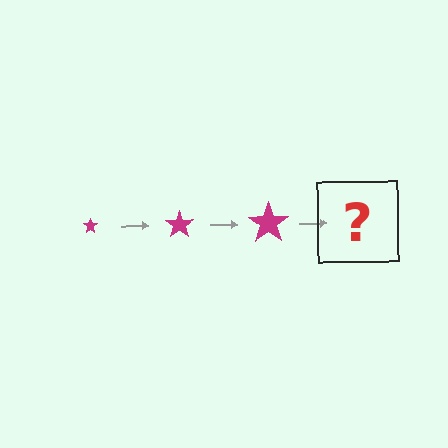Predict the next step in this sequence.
The next step is a magenta star, larger than the previous one.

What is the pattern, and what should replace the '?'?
The pattern is that the star gets progressively larger each step. The '?' should be a magenta star, larger than the previous one.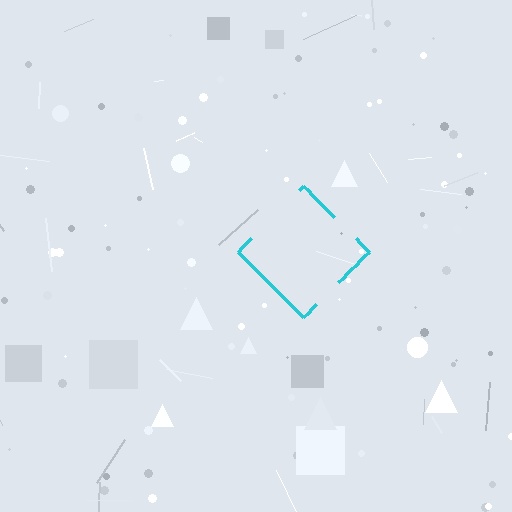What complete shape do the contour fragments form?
The contour fragments form a diamond.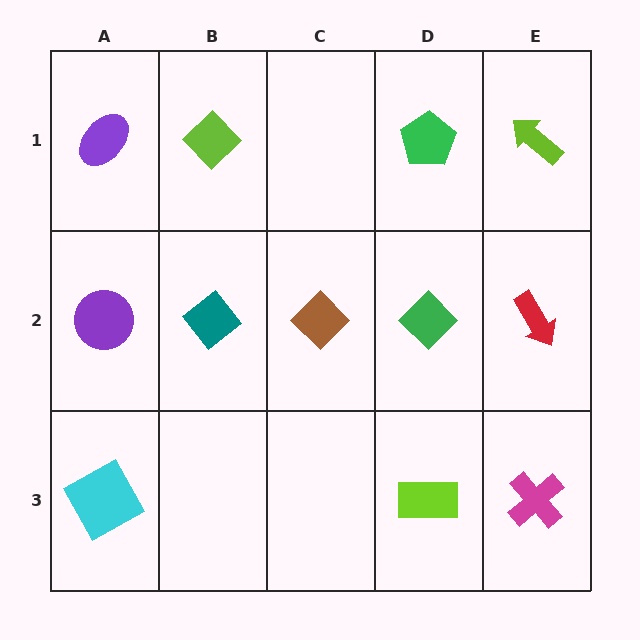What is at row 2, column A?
A purple circle.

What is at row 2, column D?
A green diamond.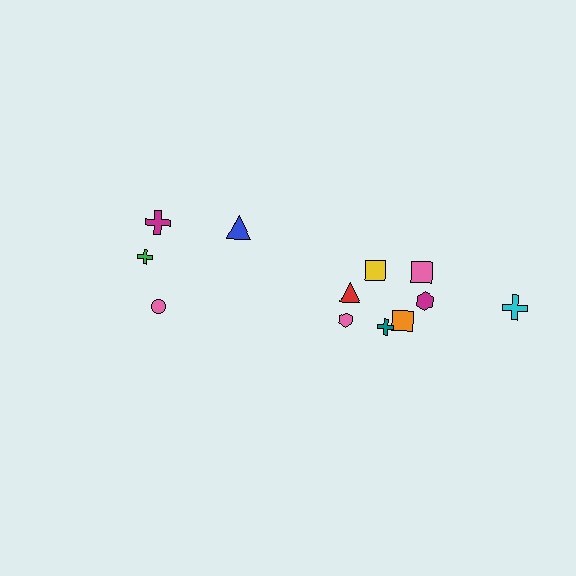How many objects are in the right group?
There are 8 objects.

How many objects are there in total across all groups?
There are 12 objects.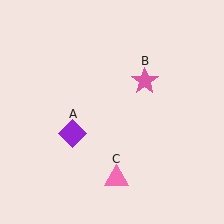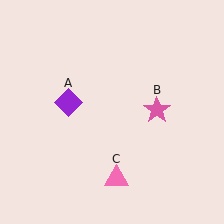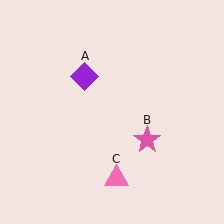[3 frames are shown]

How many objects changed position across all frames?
2 objects changed position: purple diamond (object A), pink star (object B).